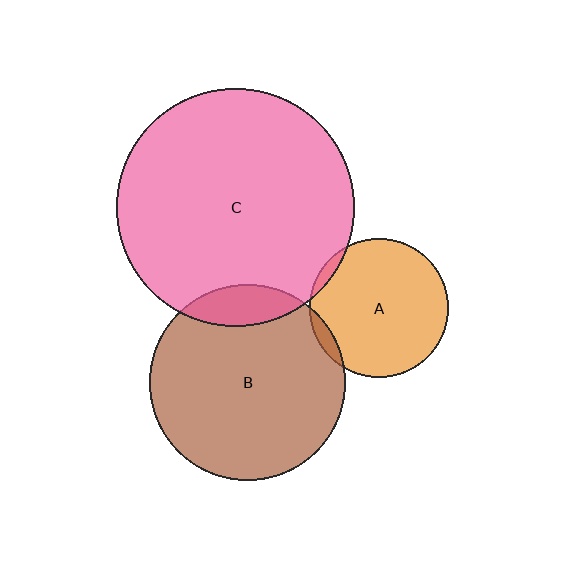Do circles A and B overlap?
Yes.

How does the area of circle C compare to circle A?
Approximately 2.9 times.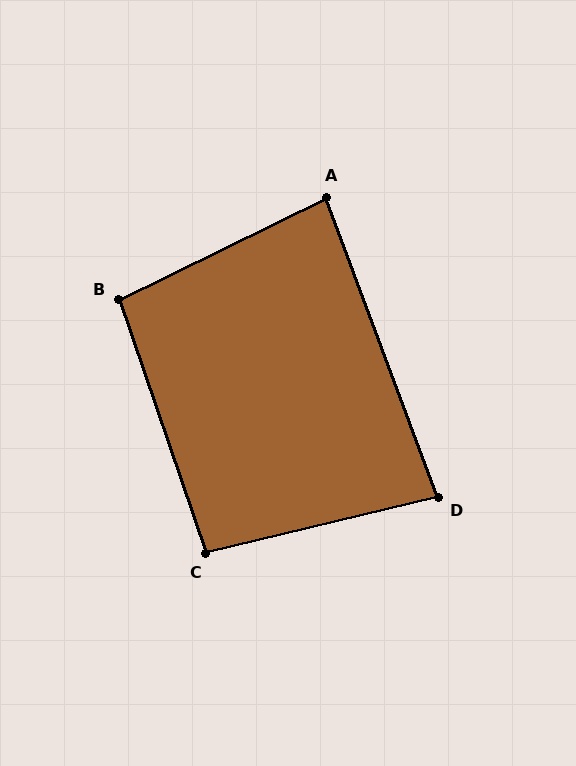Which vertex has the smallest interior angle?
D, at approximately 83 degrees.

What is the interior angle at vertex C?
Approximately 95 degrees (obtuse).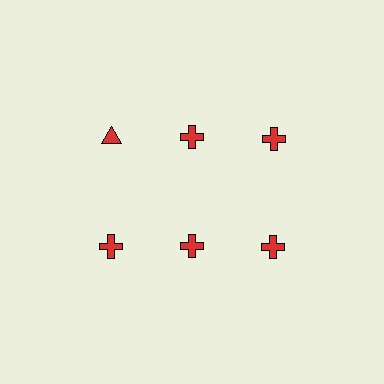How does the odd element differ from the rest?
It has a different shape: triangle instead of cross.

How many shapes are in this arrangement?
There are 6 shapes arranged in a grid pattern.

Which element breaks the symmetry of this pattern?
The red triangle in the top row, leftmost column breaks the symmetry. All other shapes are red crosses.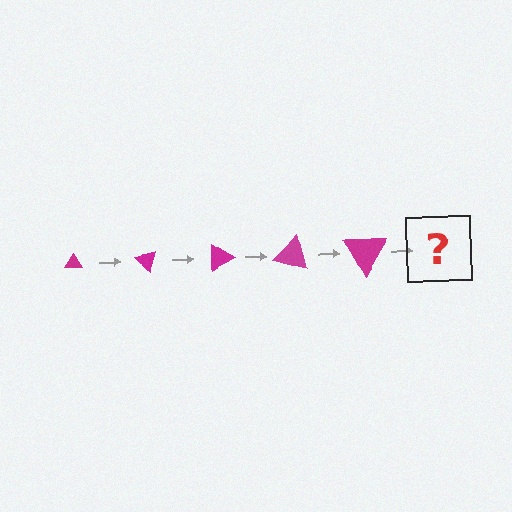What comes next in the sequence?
The next element should be a triangle, larger than the previous one and rotated 225 degrees from the start.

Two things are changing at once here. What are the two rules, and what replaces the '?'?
The two rules are that the triangle grows larger each step and it rotates 45 degrees each step. The '?' should be a triangle, larger than the previous one and rotated 225 degrees from the start.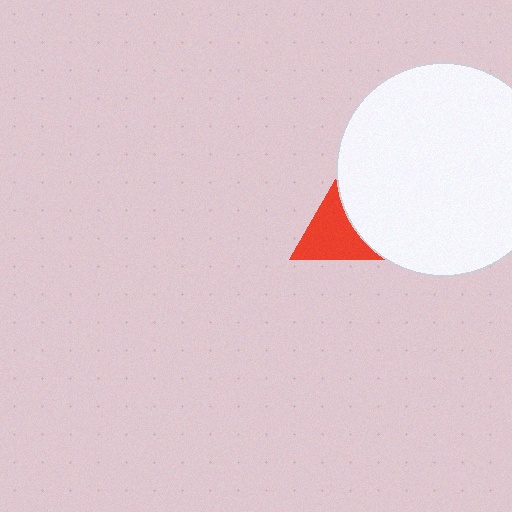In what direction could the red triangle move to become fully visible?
The red triangle could move left. That would shift it out from behind the white circle entirely.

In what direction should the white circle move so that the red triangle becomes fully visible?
The white circle should move right. That is the shortest direction to clear the overlap and leave the red triangle fully visible.